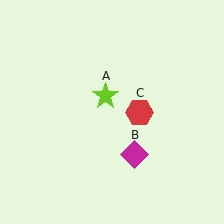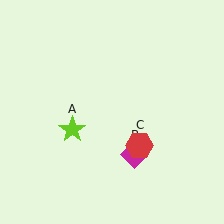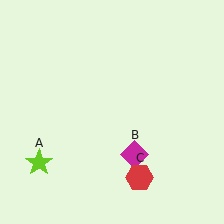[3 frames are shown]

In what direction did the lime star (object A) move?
The lime star (object A) moved down and to the left.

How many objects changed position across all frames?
2 objects changed position: lime star (object A), red hexagon (object C).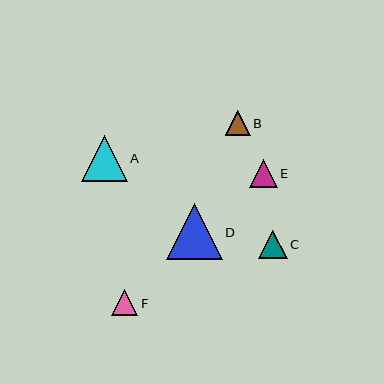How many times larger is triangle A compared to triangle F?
Triangle A is approximately 1.7 times the size of triangle F.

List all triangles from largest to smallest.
From largest to smallest: D, A, C, E, F, B.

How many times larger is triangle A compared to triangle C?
Triangle A is approximately 1.6 times the size of triangle C.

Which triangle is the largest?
Triangle D is the largest with a size of approximately 56 pixels.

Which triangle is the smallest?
Triangle B is the smallest with a size of approximately 25 pixels.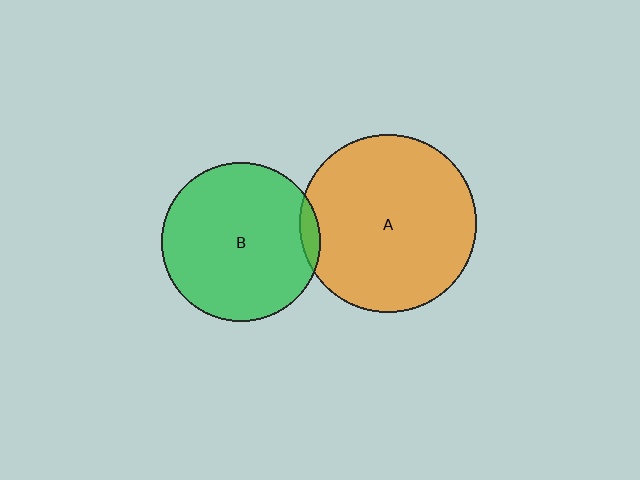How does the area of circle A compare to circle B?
Approximately 1.2 times.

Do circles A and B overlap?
Yes.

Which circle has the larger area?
Circle A (orange).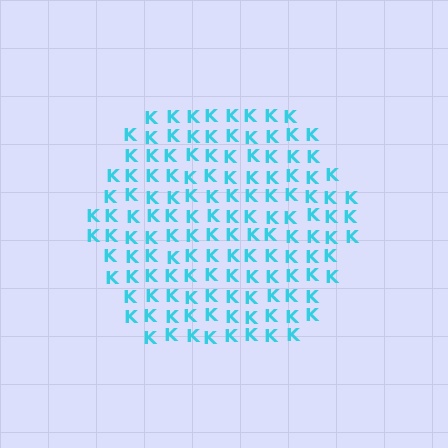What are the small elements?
The small elements are letter K's.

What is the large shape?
The large shape is a hexagon.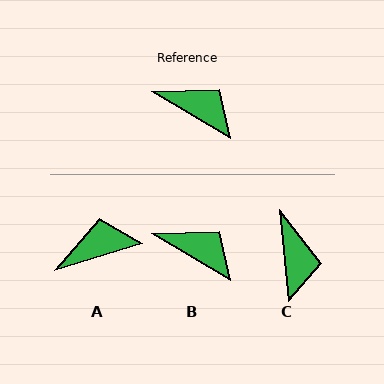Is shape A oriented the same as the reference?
No, it is off by about 48 degrees.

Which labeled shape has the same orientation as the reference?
B.